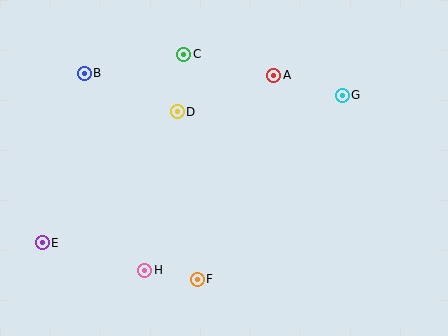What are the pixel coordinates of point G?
Point G is at (342, 95).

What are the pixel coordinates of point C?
Point C is at (184, 54).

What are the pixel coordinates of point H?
Point H is at (145, 270).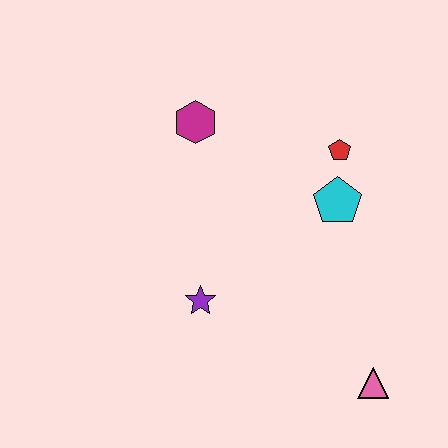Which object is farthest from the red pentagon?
The pink triangle is farthest from the red pentagon.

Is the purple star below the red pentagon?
Yes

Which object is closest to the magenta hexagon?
The red pentagon is closest to the magenta hexagon.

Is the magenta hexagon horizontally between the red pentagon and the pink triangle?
No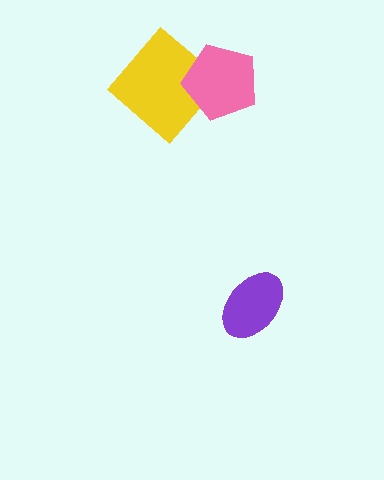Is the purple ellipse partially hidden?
No, no other shape covers it.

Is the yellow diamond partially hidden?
Yes, it is partially covered by another shape.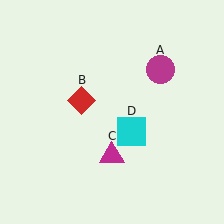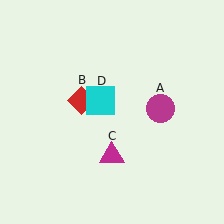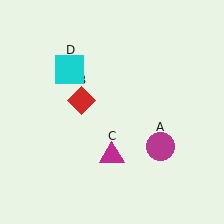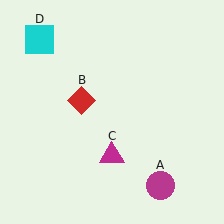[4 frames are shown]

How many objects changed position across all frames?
2 objects changed position: magenta circle (object A), cyan square (object D).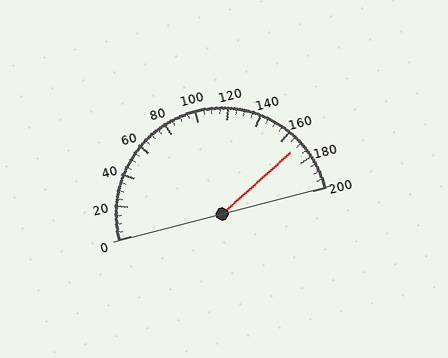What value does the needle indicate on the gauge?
The needle indicates approximately 170.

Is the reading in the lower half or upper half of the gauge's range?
The reading is in the upper half of the range (0 to 200).